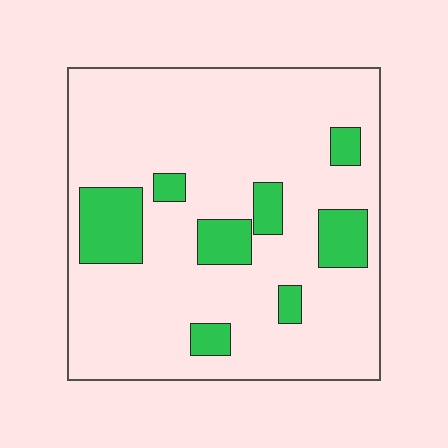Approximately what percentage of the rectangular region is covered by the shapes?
Approximately 15%.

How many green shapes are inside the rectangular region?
8.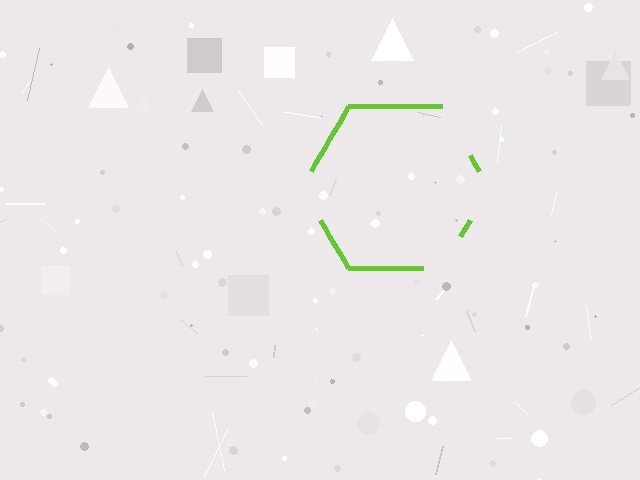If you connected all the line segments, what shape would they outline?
They would outline a hexagon.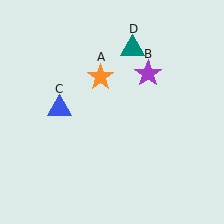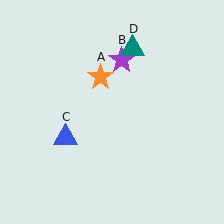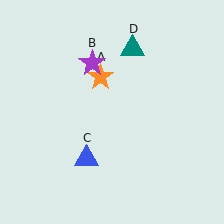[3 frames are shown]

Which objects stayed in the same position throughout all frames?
Orange star (object A) and teal triangle (object D) remained stationary.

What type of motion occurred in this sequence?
The purple star (object B), blue triangle (object C) rotated counterclockwise around the center of the scene.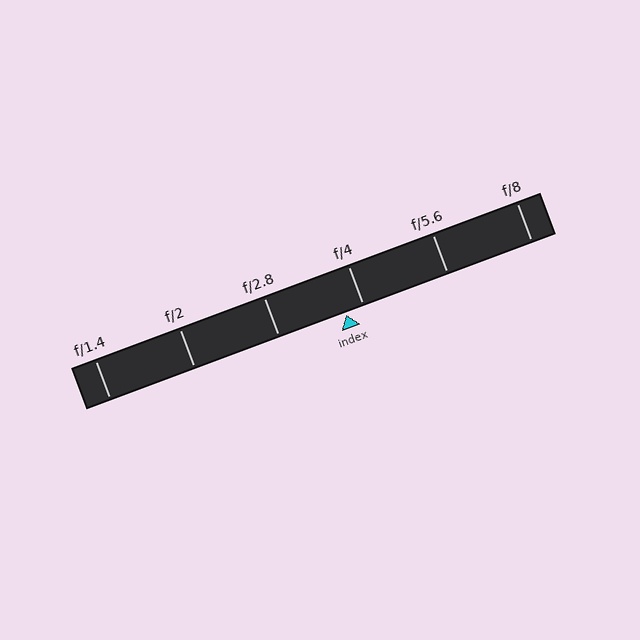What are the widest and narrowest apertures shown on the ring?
The widest aperture shown is f/1.4 and the narrowest is f/8.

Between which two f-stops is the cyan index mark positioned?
The index mark is between f/2.8 and f/4.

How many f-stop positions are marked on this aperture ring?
There are 6 f-stop positions marked.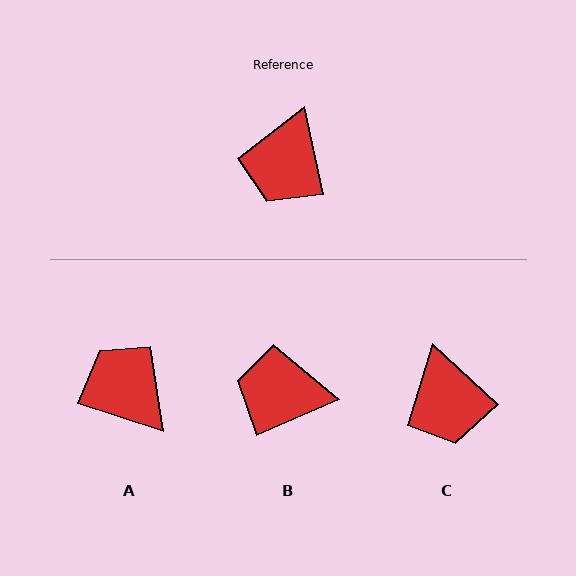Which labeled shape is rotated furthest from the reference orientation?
A, about 120 degrees away.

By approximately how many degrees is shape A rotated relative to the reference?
Approximately 120 degrees clockwise.